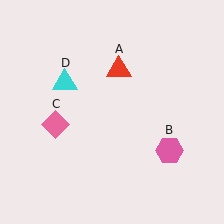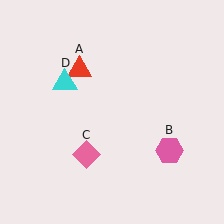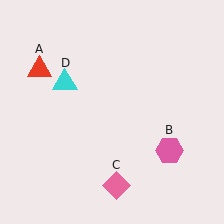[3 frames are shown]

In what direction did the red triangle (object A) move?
The red triangle (object A) moved left.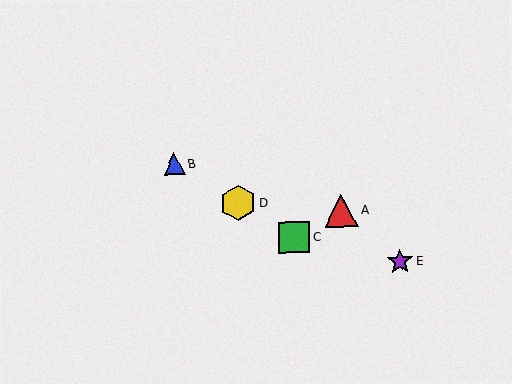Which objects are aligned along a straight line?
Objects B, C, D are aligned along a straight line.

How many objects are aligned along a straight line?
3 objects (B, C, D) are aligned along a straight line.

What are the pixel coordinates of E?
Object E is at (400, 262).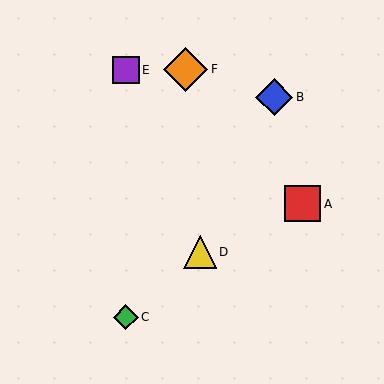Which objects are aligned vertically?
Objects C, E are aligned vertically.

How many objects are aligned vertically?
2 objects (C, E) are aligned vertically.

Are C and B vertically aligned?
No, C is at x≈126 and B is at x≈274.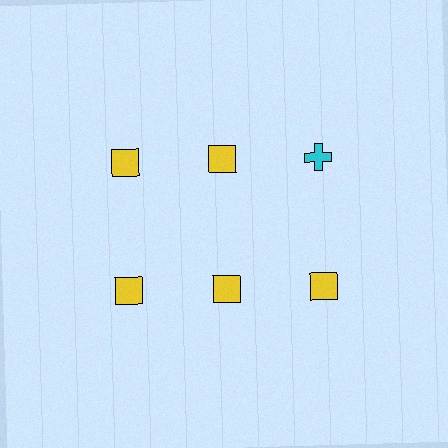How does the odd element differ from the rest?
It differs in both color (cyan instead of yellow) and shape (cross instead of square).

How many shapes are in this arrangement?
There are 6 shapes arranged in a grid pattern.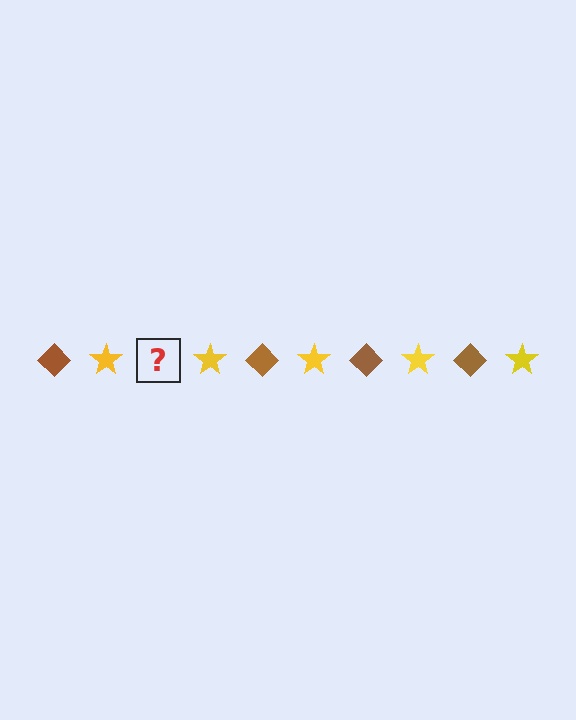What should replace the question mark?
The question mark should be replaced with a brown diamond.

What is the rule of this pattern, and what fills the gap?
The rule is that the pattern alternates between brown diamond and yellow star. The gap should be filled with a brown diamond.